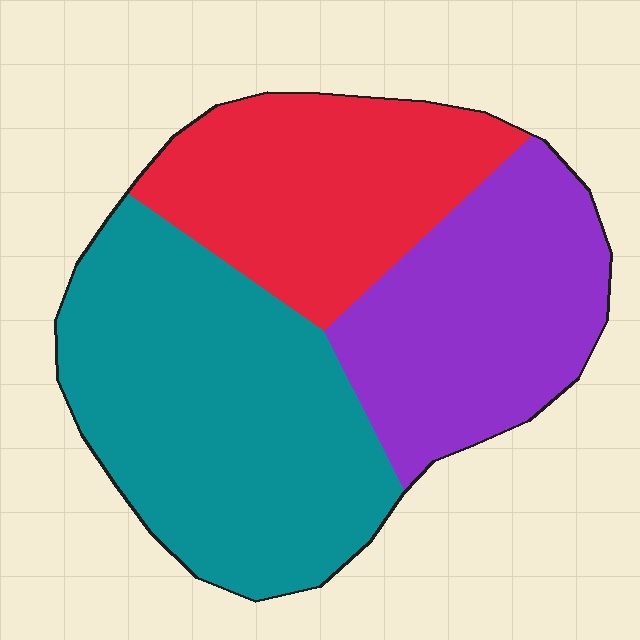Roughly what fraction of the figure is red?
Red covers 28% of the figure.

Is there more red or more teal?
Teal.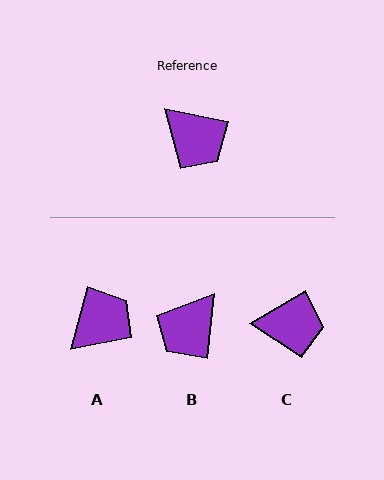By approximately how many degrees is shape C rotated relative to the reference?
Approximately 42 degrees counter-clockwise.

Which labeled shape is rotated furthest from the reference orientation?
A, about 86 degrees away.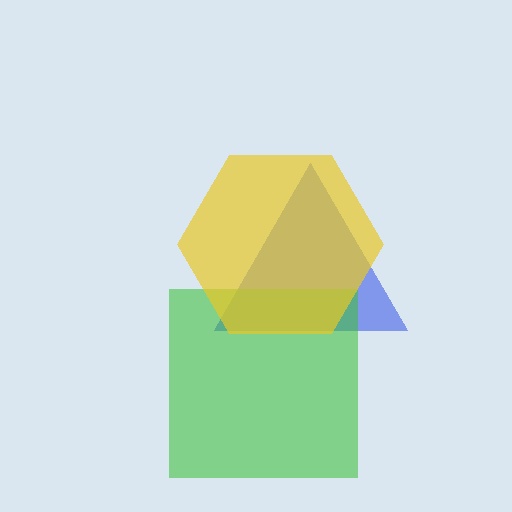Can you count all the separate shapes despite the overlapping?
Yes, there are 3 separate shapes.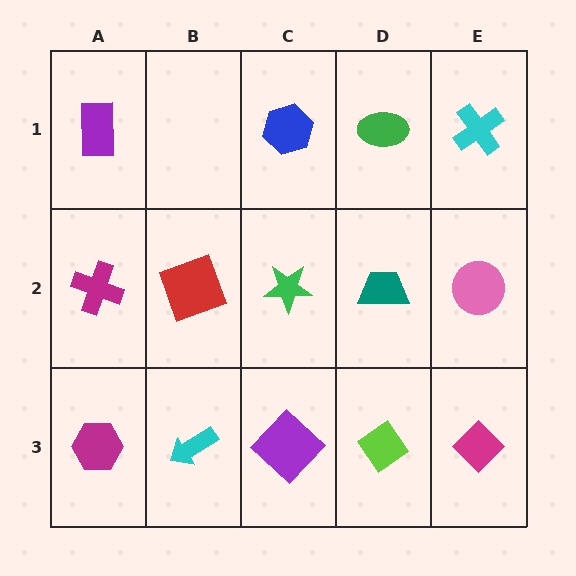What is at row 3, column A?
A magenta hexagon.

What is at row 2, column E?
A pink circle.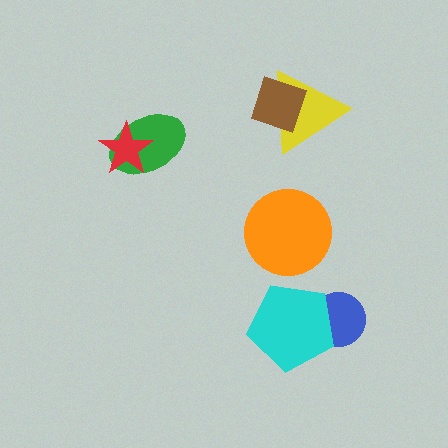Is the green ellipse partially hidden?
Yes, it is partially covered by another shape.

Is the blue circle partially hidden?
Yes, it is partially covered by another shape.